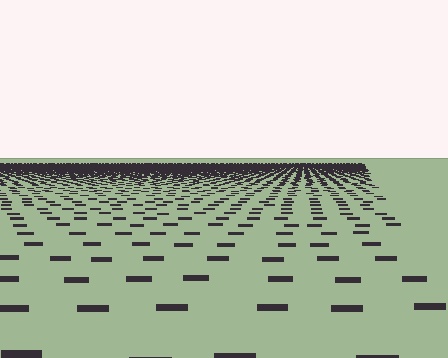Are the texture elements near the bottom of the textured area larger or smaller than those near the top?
Larger. Near the bottom, elements are closer to the viewer and appear at a bigger on-screen size.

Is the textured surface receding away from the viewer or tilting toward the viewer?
The surface is receding away from the viewer. Texture elements get smaller and denser toward the top.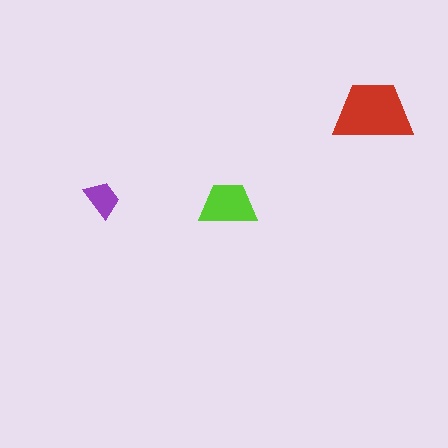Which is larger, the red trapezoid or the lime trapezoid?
The red one.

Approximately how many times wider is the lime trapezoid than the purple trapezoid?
About 1.5 times wider.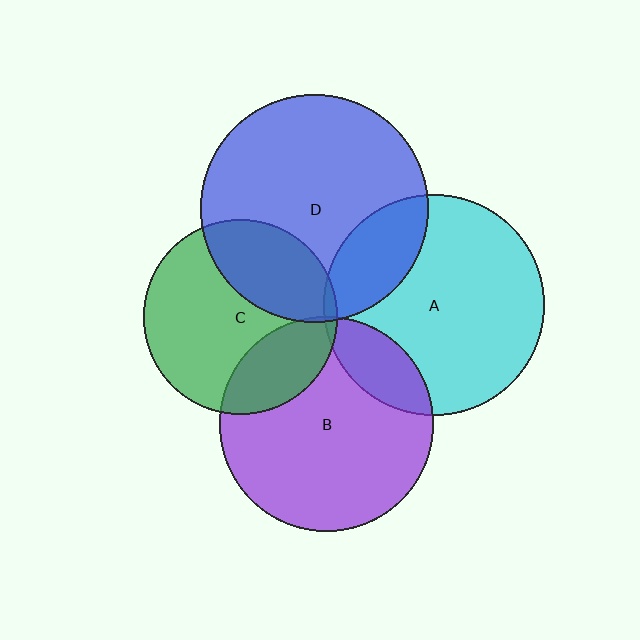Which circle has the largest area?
Circle D (blue).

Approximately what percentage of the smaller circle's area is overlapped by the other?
Approximately 25%.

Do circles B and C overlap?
Yes.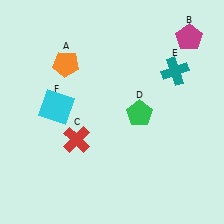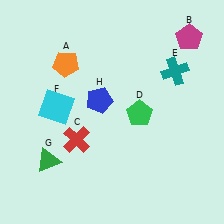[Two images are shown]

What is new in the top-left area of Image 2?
A blue pentagon (H) was added in the top-left area of Image 2.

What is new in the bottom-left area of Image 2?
A green triangle (G) was added in the bottom-left area of Image 2.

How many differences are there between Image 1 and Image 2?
There are 2 differences between the two images.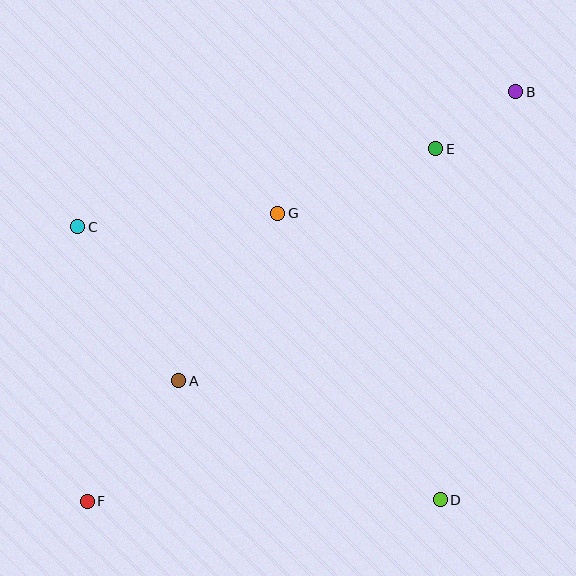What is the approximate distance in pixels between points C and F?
The distance between C and F is approximately 275 pixels.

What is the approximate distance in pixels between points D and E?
The distance between D and E is approximately 351 pixels.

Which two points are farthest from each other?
Points B and F are farthest from each other.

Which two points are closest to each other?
Points B and E are closest to each other.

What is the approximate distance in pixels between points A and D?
The distance between A and D is approximately 287 pixels.